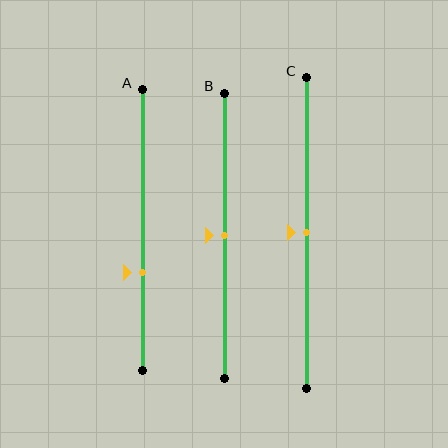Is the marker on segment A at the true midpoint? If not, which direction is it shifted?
No, the marker on segment A is shifted downward by about 15% of the segment length.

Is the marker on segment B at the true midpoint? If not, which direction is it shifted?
Yes, the marker on segment B is at the true midpoint.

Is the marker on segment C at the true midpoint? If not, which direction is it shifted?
Yes, the marker on segment C is at the true midpoint.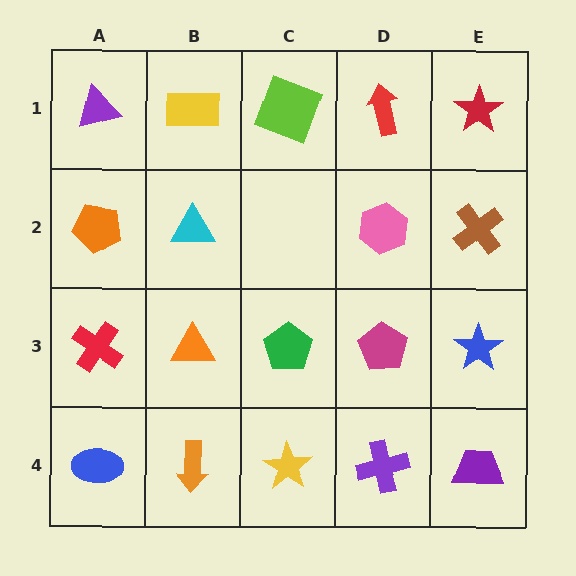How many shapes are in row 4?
5 shapes.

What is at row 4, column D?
A purple cross.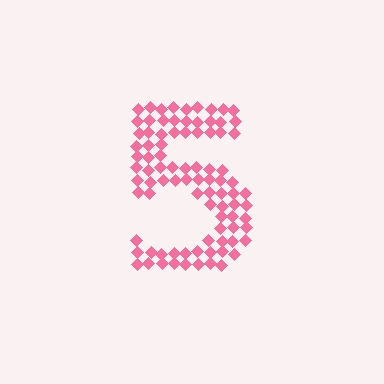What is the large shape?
The large shape is the digit 5.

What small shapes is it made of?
It is made of small diamonds.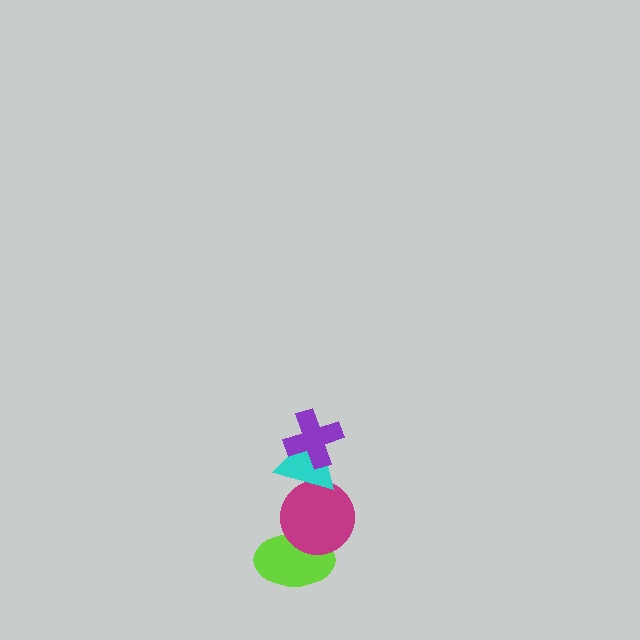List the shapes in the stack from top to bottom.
From top to bottom: the purple cross, the cyan triangle, the magenta circle, the lime ellipse.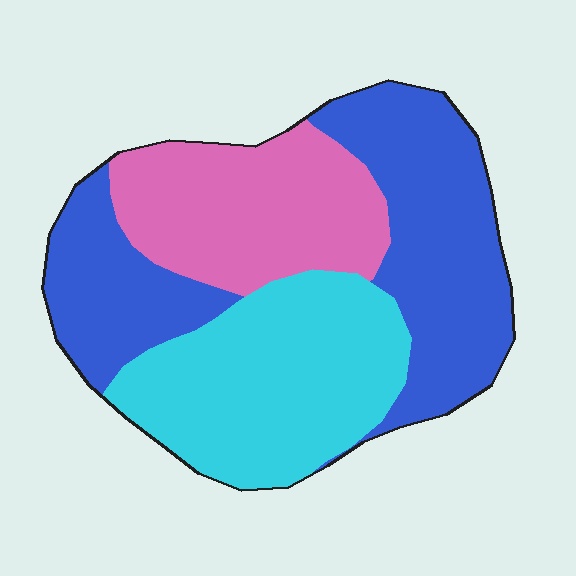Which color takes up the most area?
Blue, at roughly 40%.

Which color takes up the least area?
Pink, at roughly 25%.